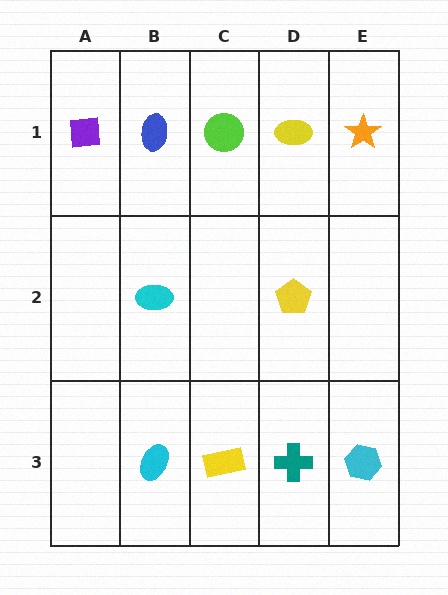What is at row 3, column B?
A cyan ellipse.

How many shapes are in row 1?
5 shapes.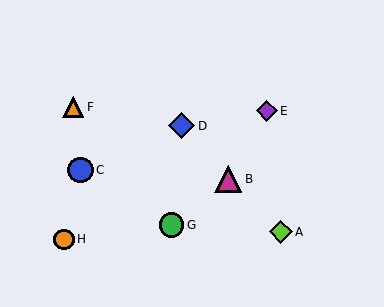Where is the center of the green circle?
The center of the green circle is at (172, 225).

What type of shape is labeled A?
Shape A is a lime diamond.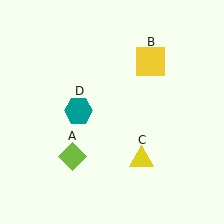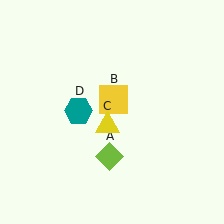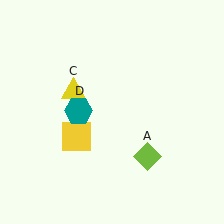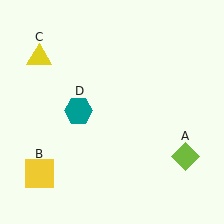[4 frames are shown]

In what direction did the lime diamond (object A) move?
The lime diamond (object A) moved right.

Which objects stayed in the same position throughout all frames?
Teal hexagon (object D) remained stationary.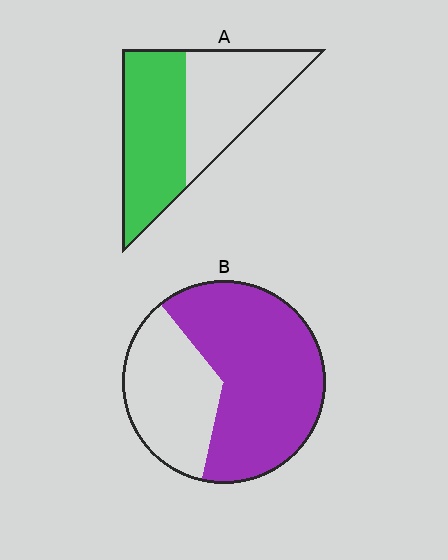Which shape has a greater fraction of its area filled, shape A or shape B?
Shape B.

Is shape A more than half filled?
Roughly half.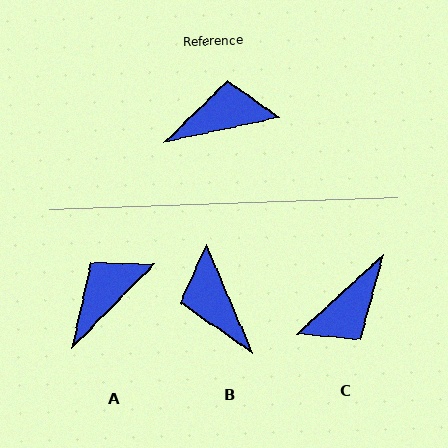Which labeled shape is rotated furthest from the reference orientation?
C, about 150 degrees away.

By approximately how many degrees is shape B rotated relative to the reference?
Approximately 101 degrees counter-clockwise.